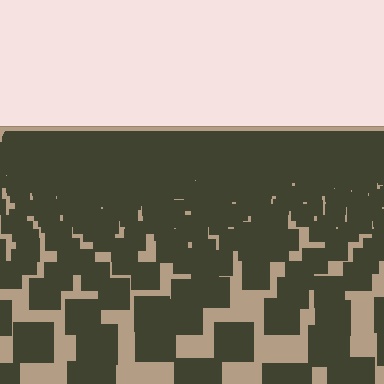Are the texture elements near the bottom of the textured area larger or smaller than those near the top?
Larger. Near the bottom, elements are closer to the viewer and appear at a bigger on-screen size.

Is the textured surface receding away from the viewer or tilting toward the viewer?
The surface is receding away from the viewer. Texture elements get smaller and denser toward the top.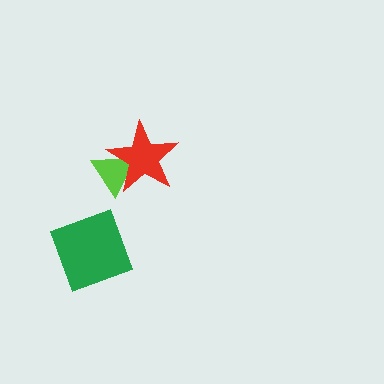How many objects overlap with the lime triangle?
1 object overlaps with the lime triangle.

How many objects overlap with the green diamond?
0 objects overlap with the green diamond.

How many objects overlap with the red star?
1 object overlaps with the red star.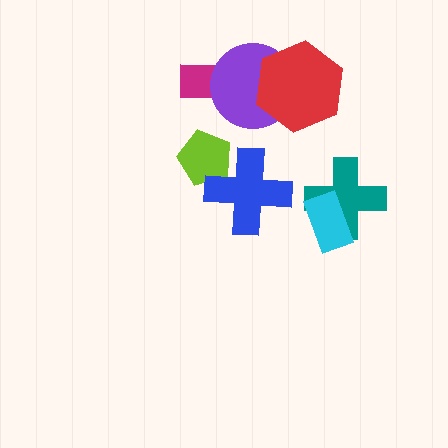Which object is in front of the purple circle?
The red hexagon is in front of the purple circle.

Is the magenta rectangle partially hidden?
Yes, it is partially covered by another shape.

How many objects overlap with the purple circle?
2 objects overlap with the purple circle.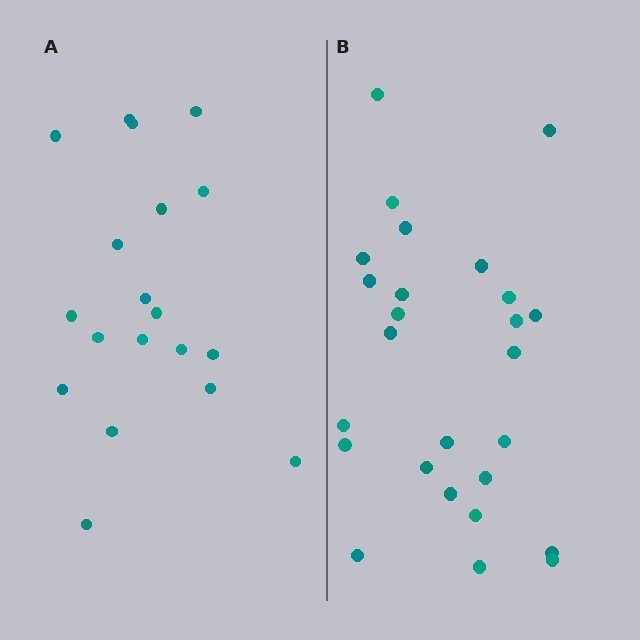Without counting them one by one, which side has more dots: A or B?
Region B (the right region) has more dots.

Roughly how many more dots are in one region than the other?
Region B has roughly 8 or so more dots than region A.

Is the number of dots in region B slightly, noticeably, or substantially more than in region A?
Region B has noticeably more, but not dramatically so. The ratio is roughly 1.4 to 1.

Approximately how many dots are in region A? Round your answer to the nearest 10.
About 20 dots. (The exact count is 19, which rounds to 20.)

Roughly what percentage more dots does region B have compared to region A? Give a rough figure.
About 35% more.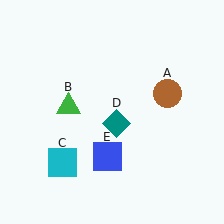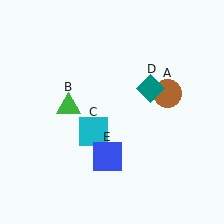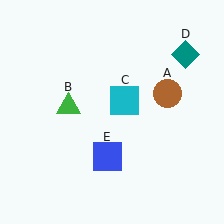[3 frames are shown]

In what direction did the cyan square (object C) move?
The cyan square (object C) moved up and to the right.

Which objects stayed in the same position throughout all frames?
Brown circle (object A) and green triangle (object B) and blue square (object E) remained stationary.